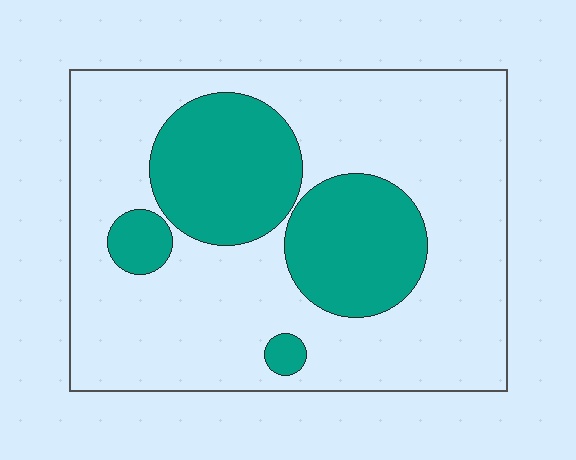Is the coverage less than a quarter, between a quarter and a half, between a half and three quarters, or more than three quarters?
Between a quarter and a half.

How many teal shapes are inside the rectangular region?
4.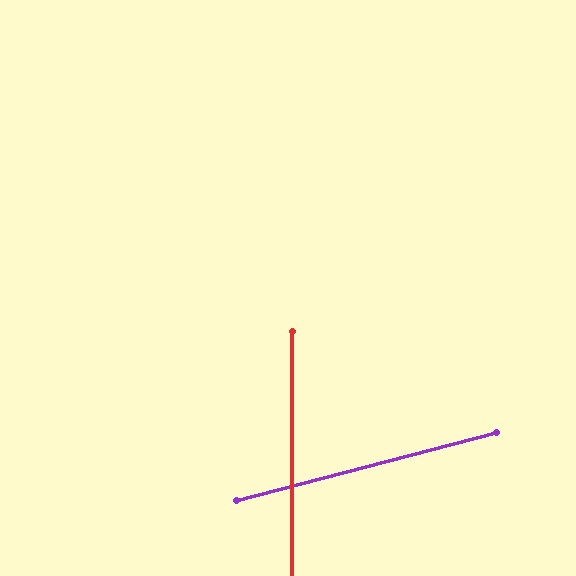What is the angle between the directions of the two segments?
Approximately 76 degrees.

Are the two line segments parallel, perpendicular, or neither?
Neither parallel nor perpendicular — they differ by about 76°.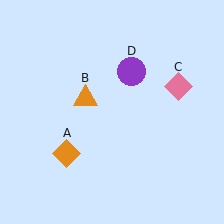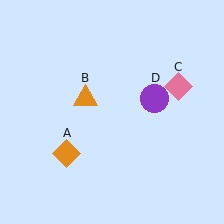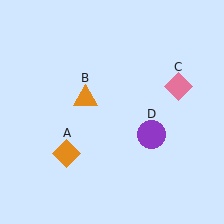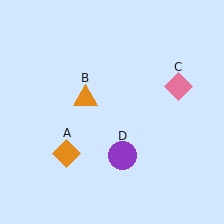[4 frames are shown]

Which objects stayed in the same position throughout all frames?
Orange diamond (object A) and orange triangle (object B) and pink diamond (object C) remained stationary.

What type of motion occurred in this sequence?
The purple circle (object D) rotated clockwise around the center of the scene.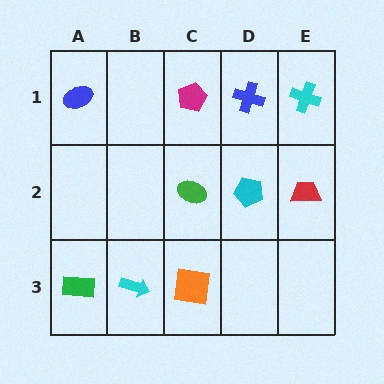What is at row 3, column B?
A cyan arrow.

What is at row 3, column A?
A green rectangle.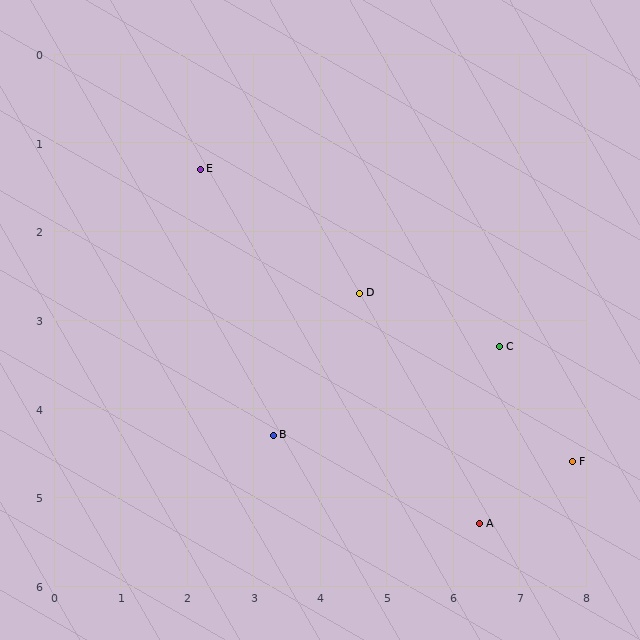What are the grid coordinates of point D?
Point D is at approximately (4.6, 2.7).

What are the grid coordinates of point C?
Point C is at approximately (6.7, 3.3).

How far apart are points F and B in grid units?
Points F and B are about 4.5 grid units apart.